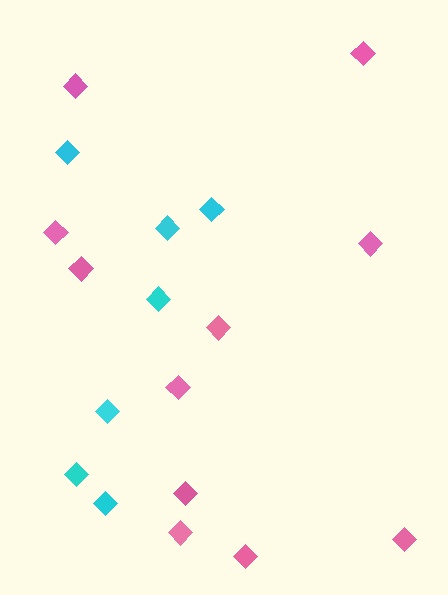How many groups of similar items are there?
There are 2 groups: one group of pink diamonds (11) and one group of cyan diamonds (7).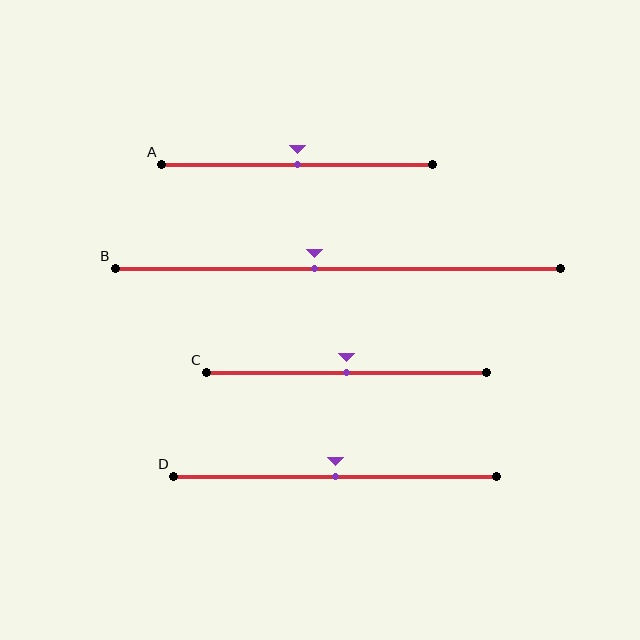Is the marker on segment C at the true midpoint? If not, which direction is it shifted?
Yes, the marker on segment C is at the true midpoint.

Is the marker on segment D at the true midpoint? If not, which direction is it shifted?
Yes, the marker on segment D is at the true midpoint.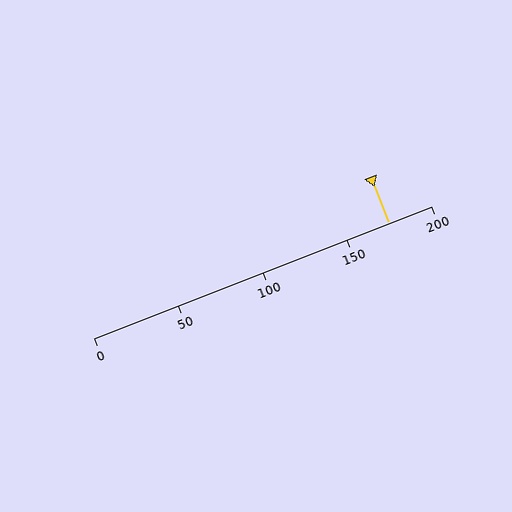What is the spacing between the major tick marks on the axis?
The major ticks are spaced 50 apart.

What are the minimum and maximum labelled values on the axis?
The axis runs from 0 to 200.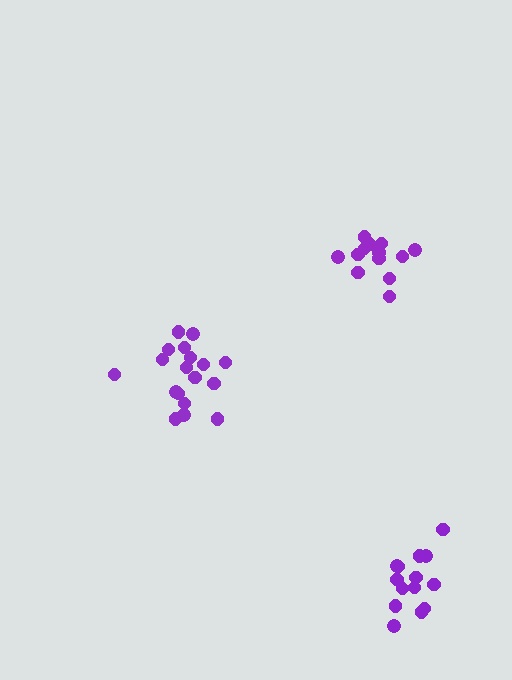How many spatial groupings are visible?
There are 3 spatial groupings.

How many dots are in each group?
Group 1: 13 dots, Group 2: 18 dots, Group 3: 14 dots (45 total).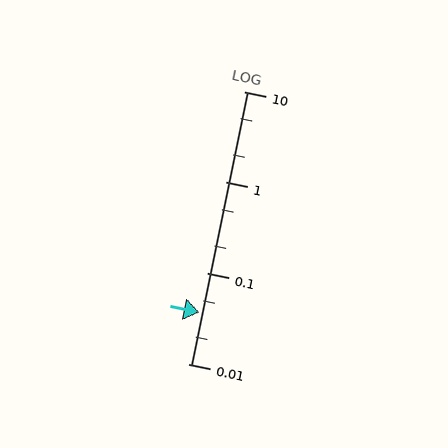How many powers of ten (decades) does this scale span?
The scale spans 3 decades, from 0.01 to 10.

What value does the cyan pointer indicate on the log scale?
The pointer indicates approximately 0.037.